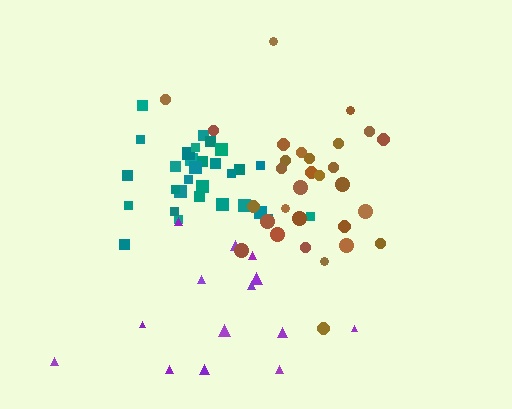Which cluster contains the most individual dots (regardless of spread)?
Teal (30).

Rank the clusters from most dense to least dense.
teal, brown, purple.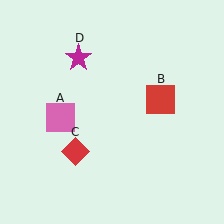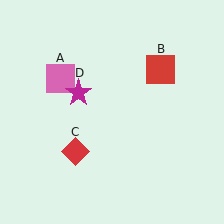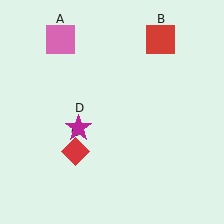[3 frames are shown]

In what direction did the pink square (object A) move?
The pink square (object A) moved up.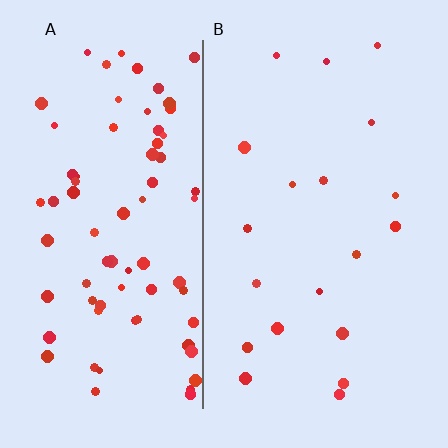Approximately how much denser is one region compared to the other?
Approximately 3.8× — region A over region B.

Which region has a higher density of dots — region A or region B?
A (the left).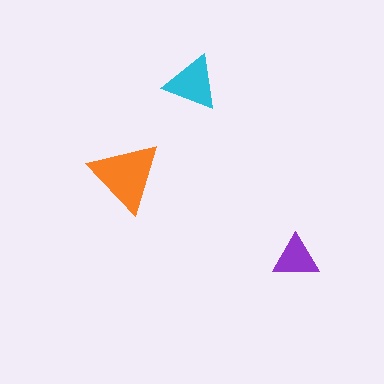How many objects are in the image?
There are 3 objects in the image.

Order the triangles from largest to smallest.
the orange one, the cyan one, the purple one.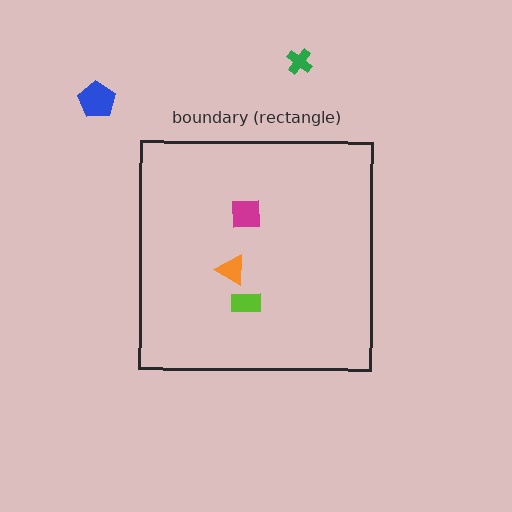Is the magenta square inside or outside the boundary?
Inside.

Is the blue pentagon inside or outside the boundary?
Outside.